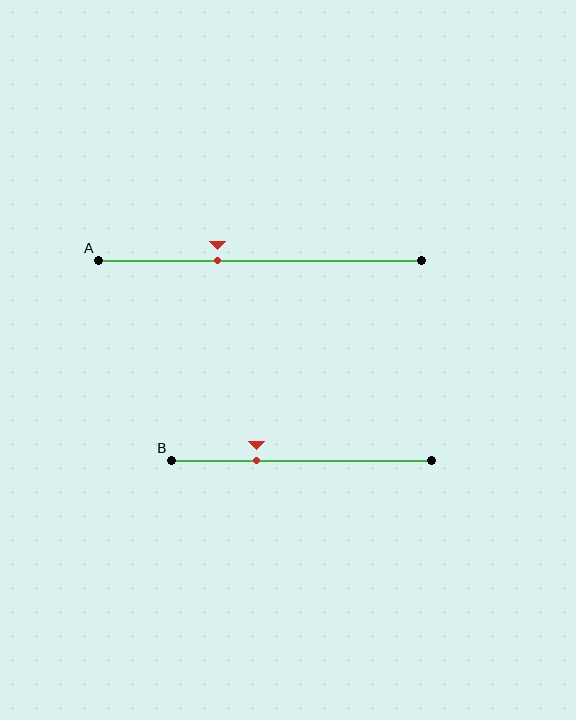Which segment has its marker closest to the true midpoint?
Segment A has its marker closest to the true midpoint.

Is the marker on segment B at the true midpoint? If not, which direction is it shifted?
No, the marker on segment B is shifted to the left by about 17% of the segment length.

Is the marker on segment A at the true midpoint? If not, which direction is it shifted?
No, the marker on segment A is shifted to the left by about 13% of the segment length.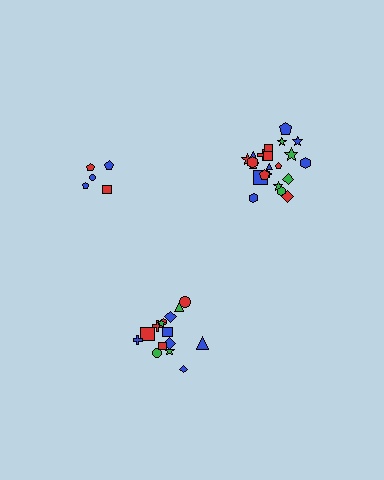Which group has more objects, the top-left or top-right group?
The top-right group.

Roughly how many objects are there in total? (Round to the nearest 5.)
Roughly 40 objects in total.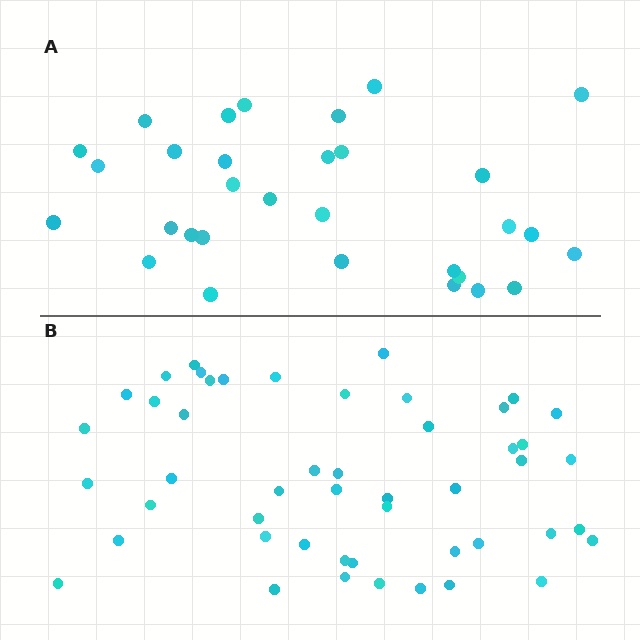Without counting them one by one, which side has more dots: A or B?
Region B (the bottom region) has more dots.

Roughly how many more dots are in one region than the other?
Region B has approximately 20 more dots than region A.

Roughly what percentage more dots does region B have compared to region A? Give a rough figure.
About 60% more.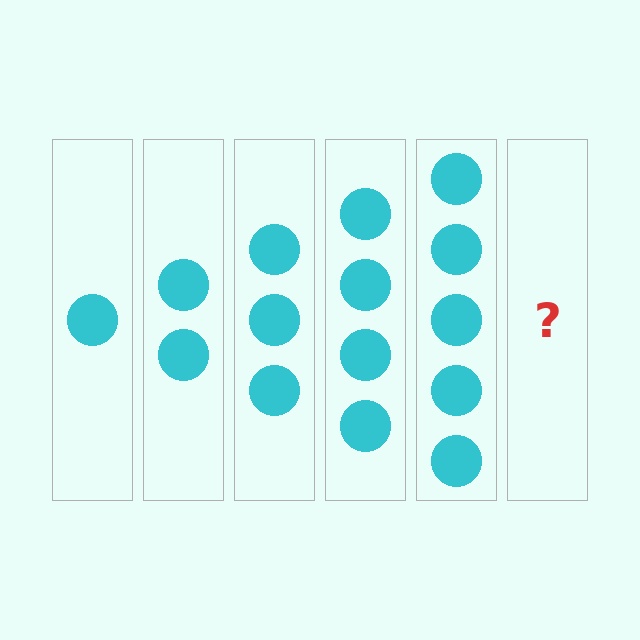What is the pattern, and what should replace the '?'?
The pattern is that each step adds one more circle. The '?' should be 6 circles.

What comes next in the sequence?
The next element should be 6 circles.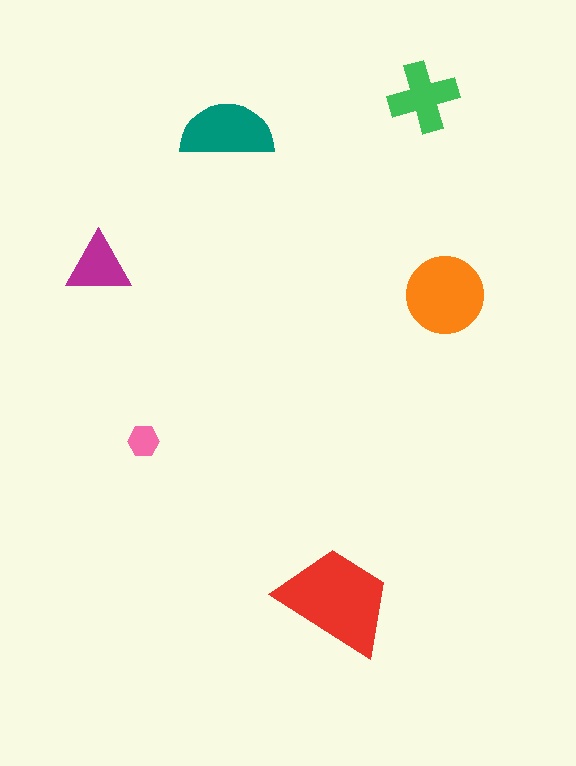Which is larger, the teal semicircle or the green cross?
The teal semicircle.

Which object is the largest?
The red trapezoid.